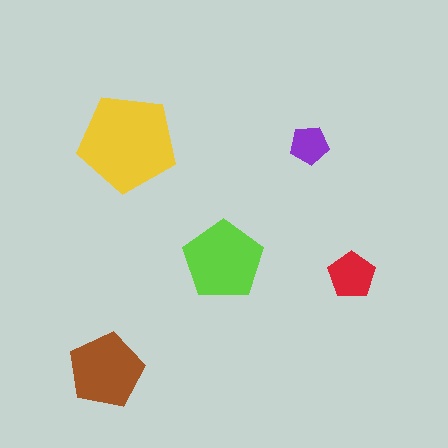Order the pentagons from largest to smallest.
the yellow one, the lime one, the brown one, the red one, the purple one.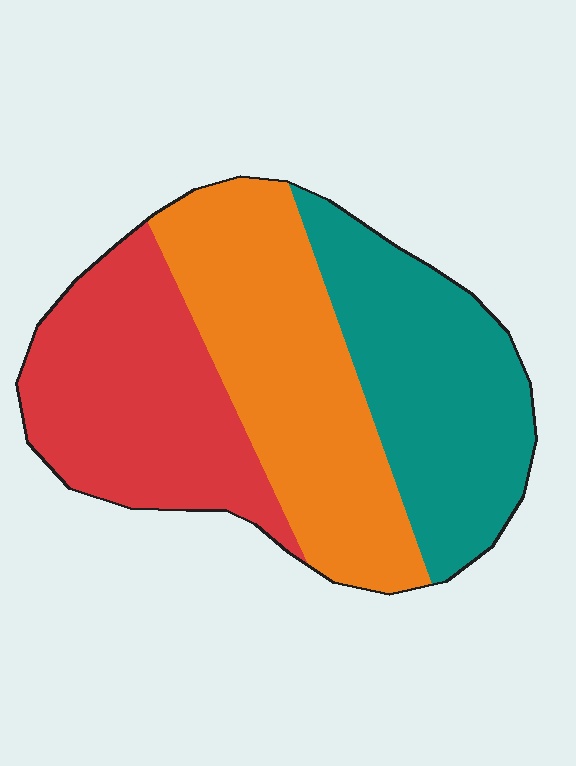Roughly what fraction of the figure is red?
Red takes up about one third (1/3) of the figure.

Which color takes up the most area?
Orange, at roughly 35%.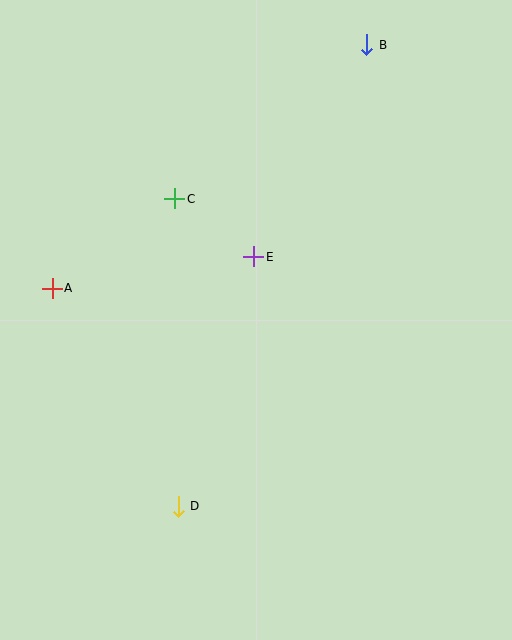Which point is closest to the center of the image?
Point E at (254, 257) is closest to the center.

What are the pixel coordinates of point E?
Point E is at (254, 257).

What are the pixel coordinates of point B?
Point B is at (367, 45).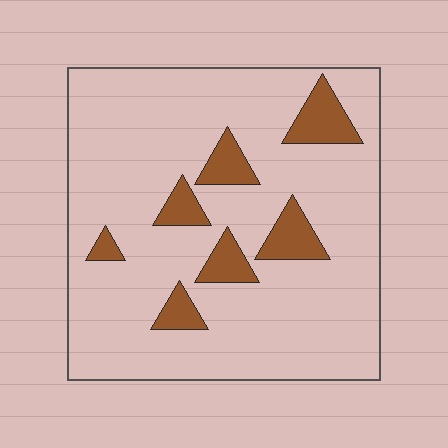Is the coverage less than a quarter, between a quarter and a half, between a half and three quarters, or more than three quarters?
Less than a quarter.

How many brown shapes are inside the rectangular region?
7.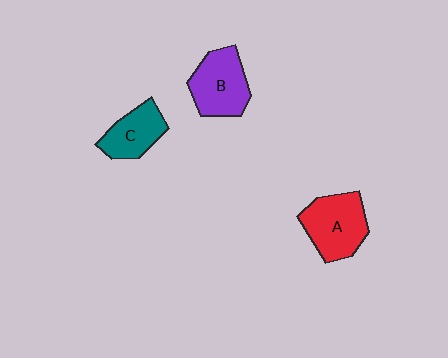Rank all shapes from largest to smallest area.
From largest to smallest: A (red), B (purple), C (teal).